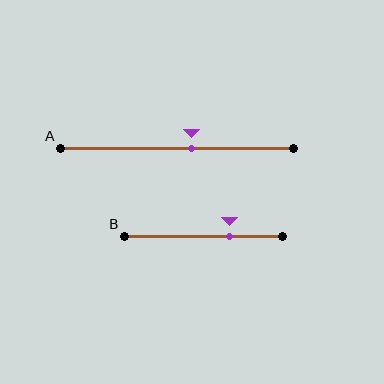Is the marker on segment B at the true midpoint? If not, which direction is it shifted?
No, the marker on segment B is shifted to the right by about 16% of the segment length.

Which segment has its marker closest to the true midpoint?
Segment A has its marker closest to the true midpoint.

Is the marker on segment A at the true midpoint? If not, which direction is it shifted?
No, the marker on segment A is shifted to the right by about 6% of the segment length.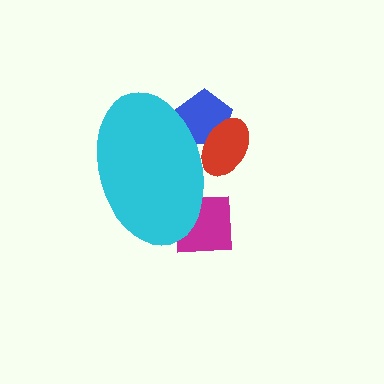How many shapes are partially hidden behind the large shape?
3 shapes are partially hidden.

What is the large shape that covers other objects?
A cyan ellipse.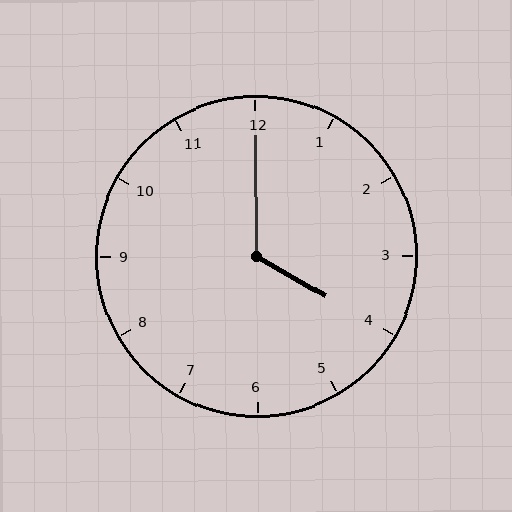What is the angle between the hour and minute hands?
Approximately 120 degrees.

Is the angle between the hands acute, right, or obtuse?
It is obtuse.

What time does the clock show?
4:00.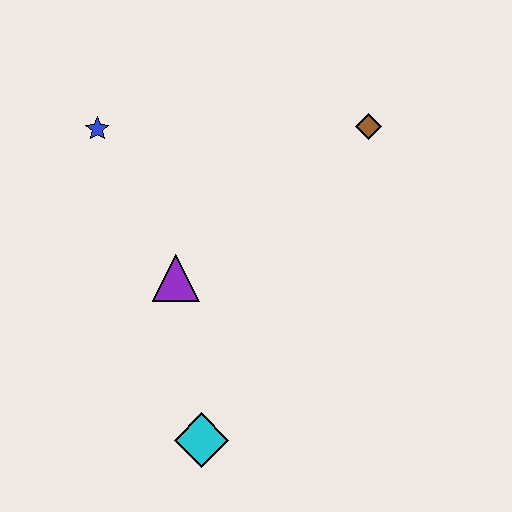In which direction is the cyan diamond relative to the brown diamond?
The cyan diamond is below the brown diamond.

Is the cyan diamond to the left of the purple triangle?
No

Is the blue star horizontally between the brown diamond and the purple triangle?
No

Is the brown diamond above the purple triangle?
Yes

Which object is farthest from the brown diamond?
The cyan diamond is farthest from the brown diamond.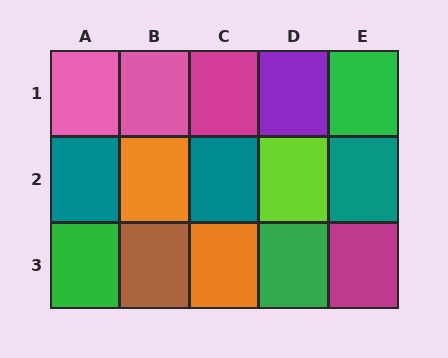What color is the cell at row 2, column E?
Teal.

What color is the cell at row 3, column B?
Brown.